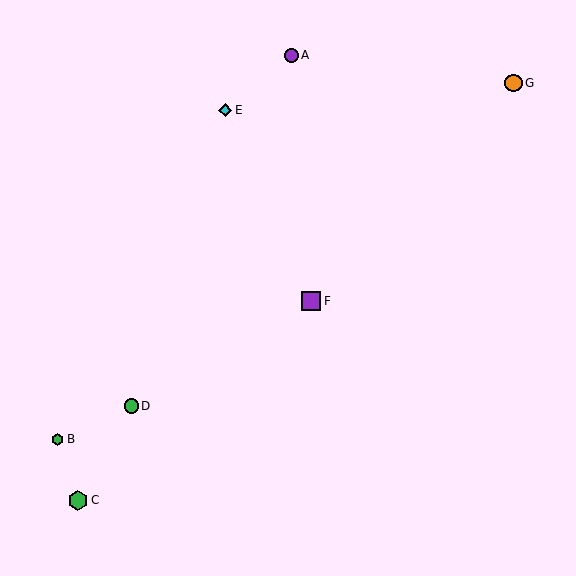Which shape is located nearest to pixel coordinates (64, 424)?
The green hexagon (labeled B) at (58, 439) is nearest to that location.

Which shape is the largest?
The green hexagon (labeled C) is the largest.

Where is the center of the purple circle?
The center of the purple circle is at (291, 55).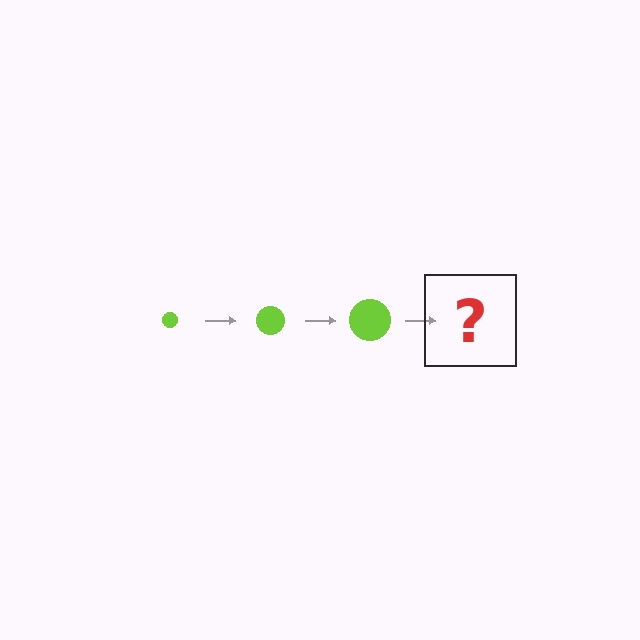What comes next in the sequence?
The next element should be a lime circle, larger than the previous one.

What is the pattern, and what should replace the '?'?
The pattern is that the circle gets progressively larger each step. The '?' should be a lime circle, larger than the previous one.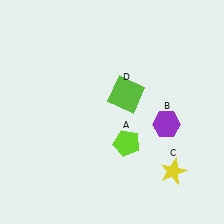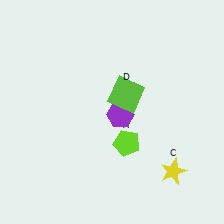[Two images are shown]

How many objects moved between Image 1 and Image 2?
1 object moved between the two images.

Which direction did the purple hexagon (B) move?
The purple hexagon (B) moved left.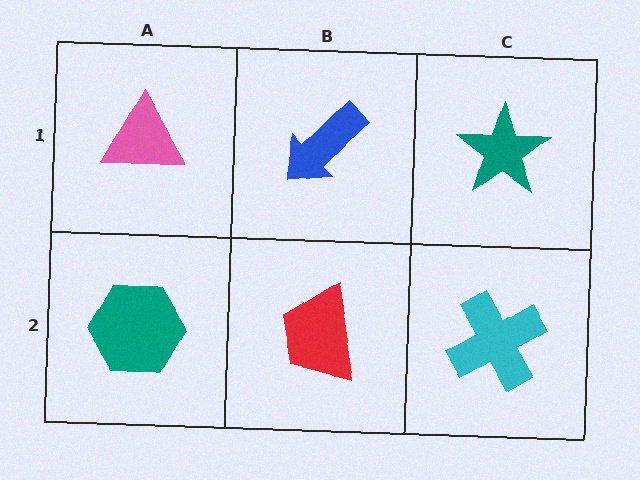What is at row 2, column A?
A teal hexagon.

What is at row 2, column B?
A red trapezoid.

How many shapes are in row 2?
3 shapes.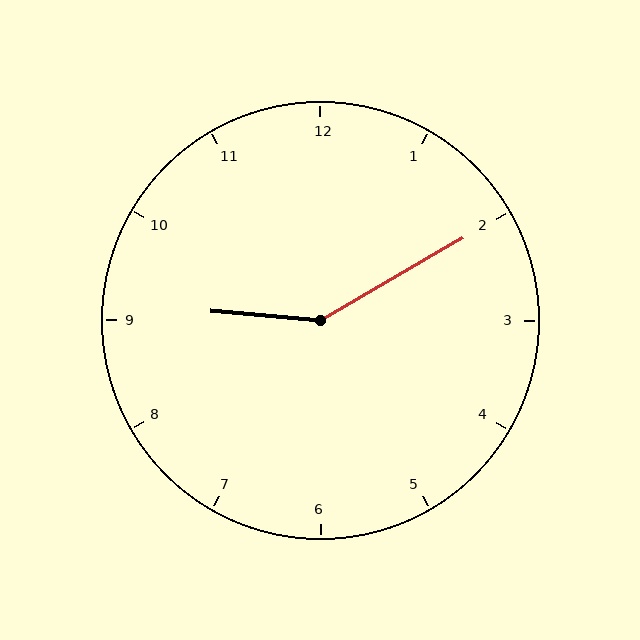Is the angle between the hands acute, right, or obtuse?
It is obtuse.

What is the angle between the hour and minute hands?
Approximately 145 degrees.